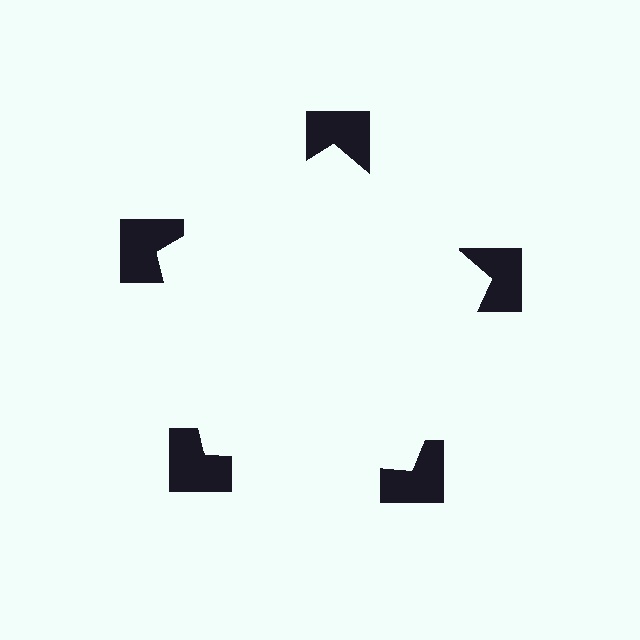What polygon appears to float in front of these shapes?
An illusory pentagon — its edges are inferred from the aligned wedge cuts in the notched squares, not physically drawn.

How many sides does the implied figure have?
5 sides.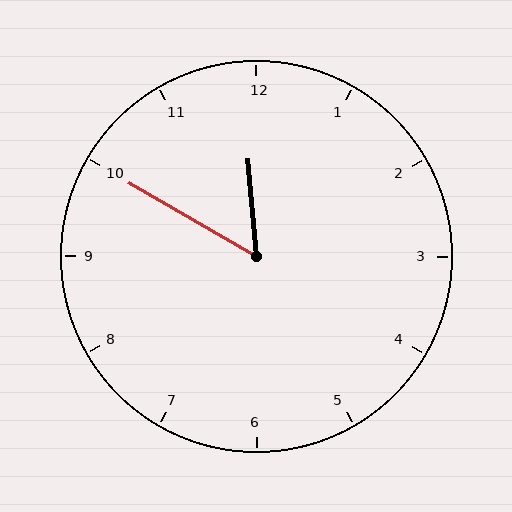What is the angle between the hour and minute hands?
Approximately 55 degrees.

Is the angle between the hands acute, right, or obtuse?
It is acute.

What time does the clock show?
11:50.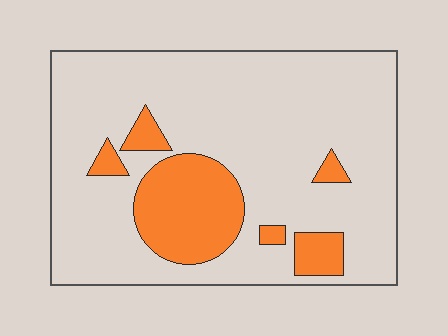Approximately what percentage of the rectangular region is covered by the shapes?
Approximately 20%.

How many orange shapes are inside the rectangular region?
6.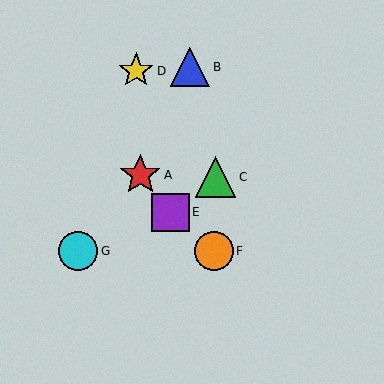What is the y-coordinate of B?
Object B is at y≈67.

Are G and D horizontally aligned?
No, G is at y≈251 and D is at y≈71.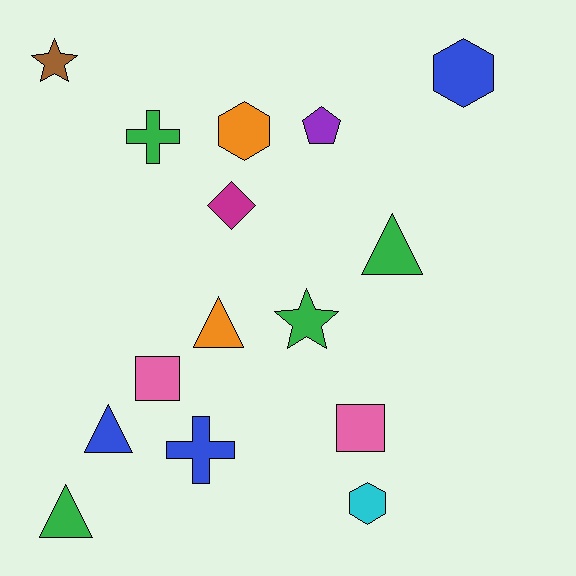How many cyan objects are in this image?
There is 1 cyan object.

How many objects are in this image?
There are 15 objects.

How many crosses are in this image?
There are 2 crosses.